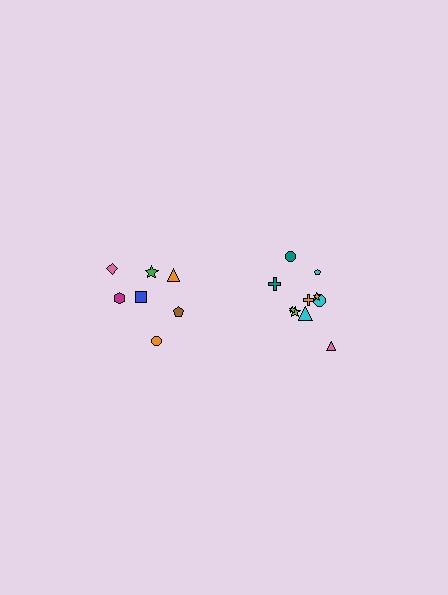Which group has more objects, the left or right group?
The right group.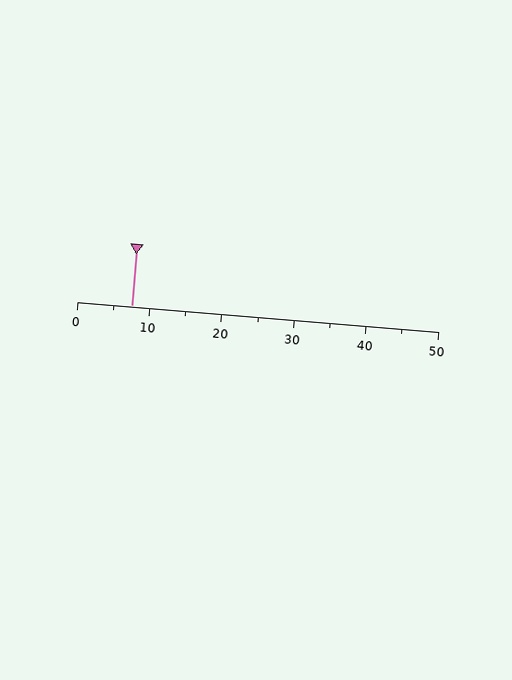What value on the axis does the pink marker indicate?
The marker indicates approximately 7.5.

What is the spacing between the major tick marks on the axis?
The major ticks are spaced 10 apart.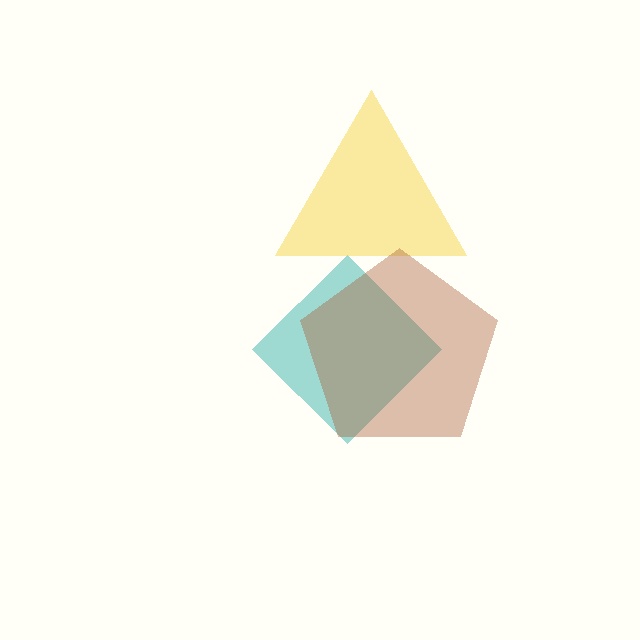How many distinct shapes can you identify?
There are 3 distinct shapes: a teal diamond, a yellow triangle, a brown pentagon.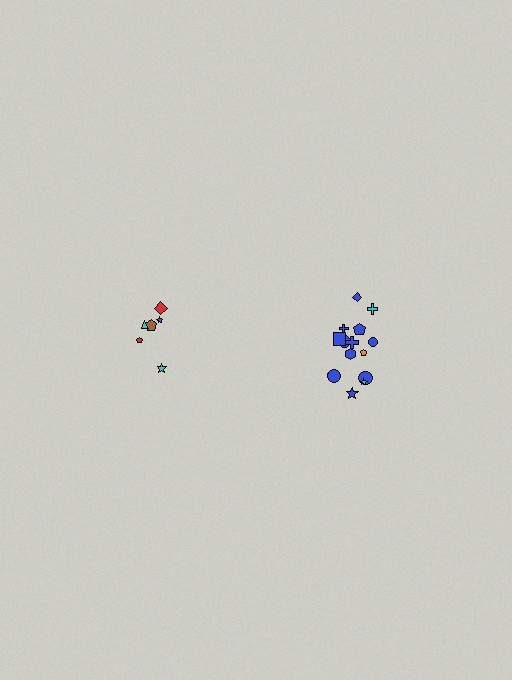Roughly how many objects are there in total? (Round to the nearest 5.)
Roughly 20 objects in total.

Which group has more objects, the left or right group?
The right group.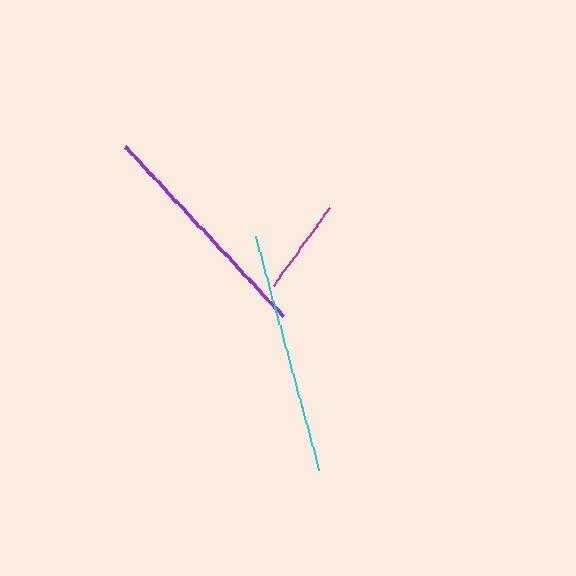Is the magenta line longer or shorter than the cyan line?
The cyan line is longer than the magenta line.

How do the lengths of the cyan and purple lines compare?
The cyan and purple lines are approximately the same length.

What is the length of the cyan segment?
The cyan segment is approximately 242 pixels long.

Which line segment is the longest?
The cyan line is the longest at approximately 242 pixels.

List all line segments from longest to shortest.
From longest to shortest: cyan, purple, magenta.